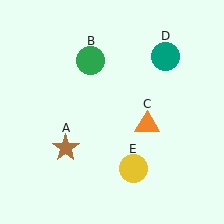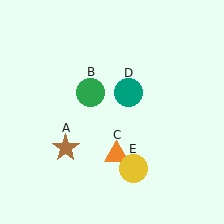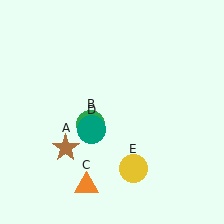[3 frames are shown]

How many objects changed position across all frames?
3 objects changed position: green circle (object B), orange triangle (object C), teal circle (object D).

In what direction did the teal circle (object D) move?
The teal circle (object D) moved down and to the left.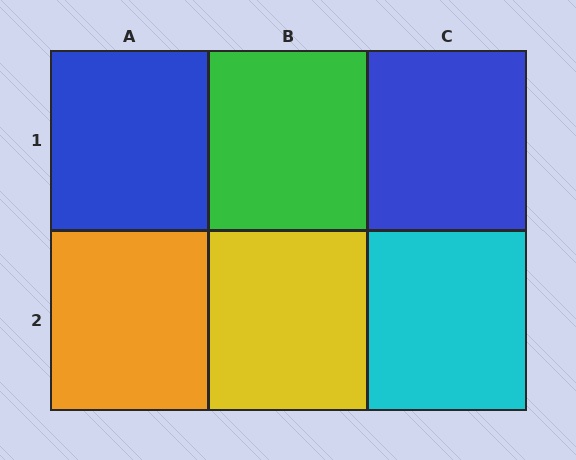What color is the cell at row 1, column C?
Blue.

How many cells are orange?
1 cell is orange.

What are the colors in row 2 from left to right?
Orange, yellow, cyan.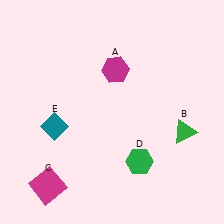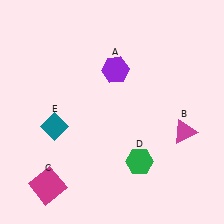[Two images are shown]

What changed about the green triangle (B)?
In Image 1, B is green. In Image 2, it changed to magenta.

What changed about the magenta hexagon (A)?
In Image 1, A is magenta. In Image 2, it changed to purple.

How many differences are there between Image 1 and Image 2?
There are 2 differences between the two images.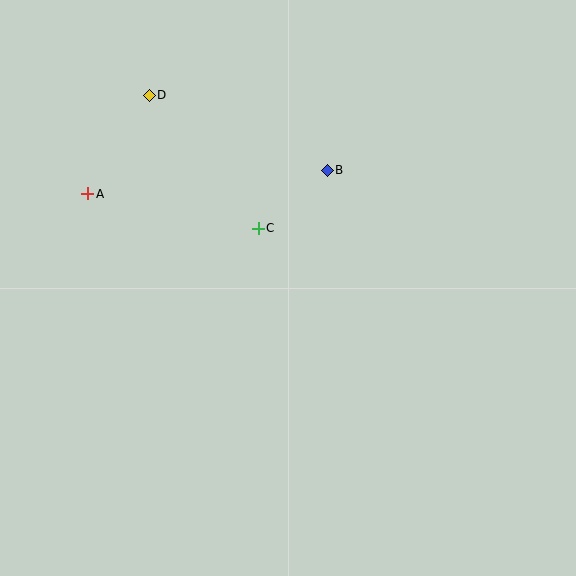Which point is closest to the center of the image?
Point C at (258, 228) is closest to the center.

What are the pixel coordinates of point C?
Point C is at (258, 228).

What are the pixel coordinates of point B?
Point B is at (327, 170).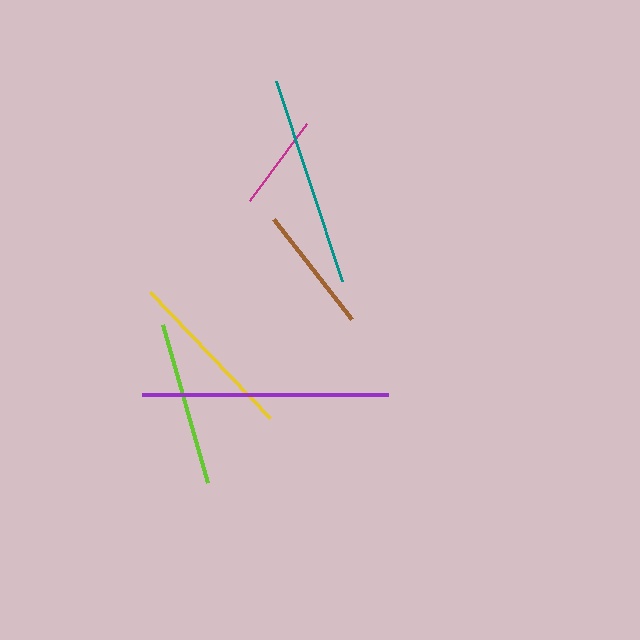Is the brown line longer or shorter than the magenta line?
The brown line is longer than the magenta line.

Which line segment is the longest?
The purple line is the longest at approximately 246 pixels.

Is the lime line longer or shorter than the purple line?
The purple line is longer than the lime line.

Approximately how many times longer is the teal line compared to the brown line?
The teal line is approximately 1.6 times the length of the brown line.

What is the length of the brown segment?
The brown segment is approximately 128 pixels long.